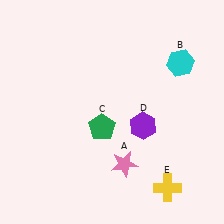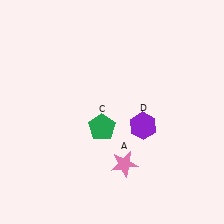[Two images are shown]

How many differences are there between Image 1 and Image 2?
There are 2 differences between the two images.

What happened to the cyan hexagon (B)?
The cyan hexagon (B) was removed in Image 2. It was in the top-right area of Image 1.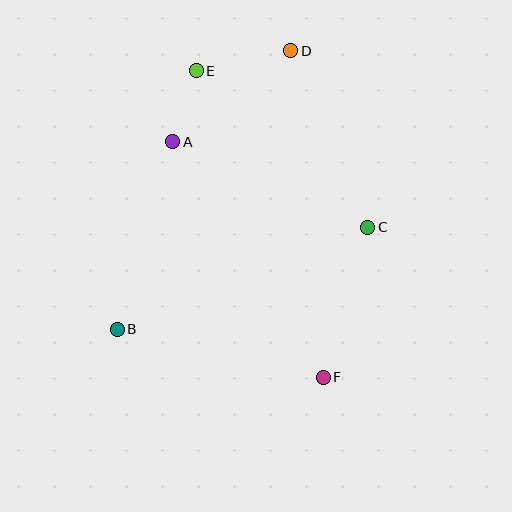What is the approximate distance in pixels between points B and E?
The distance between B and E is approximately 270 pixels.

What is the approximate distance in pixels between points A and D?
The distance between A and D is approximately 149 pixels.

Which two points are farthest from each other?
Points E and F are farthest from each other.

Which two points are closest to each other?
Points A and E are closest to each other.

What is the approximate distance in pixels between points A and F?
The distance between A and F is approximately 279 pixels.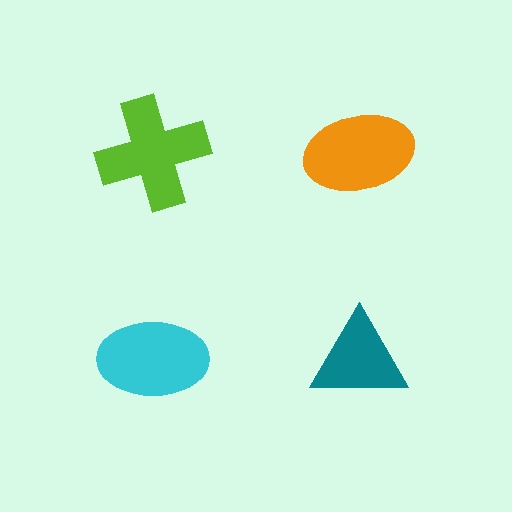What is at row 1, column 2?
An orange ellipse.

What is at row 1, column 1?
A lime cross.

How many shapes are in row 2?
2 shapes.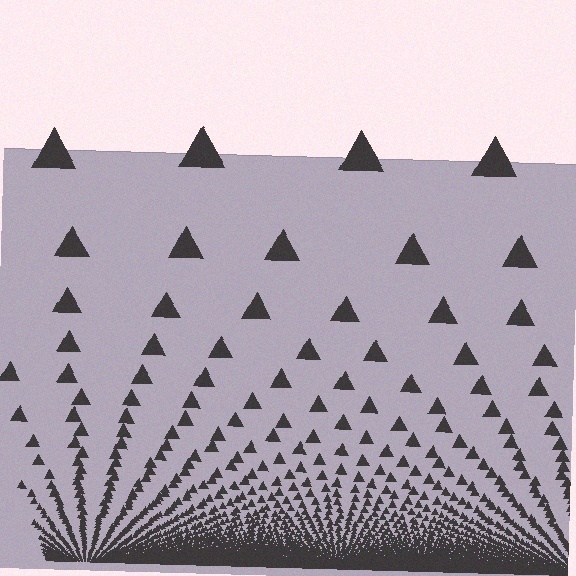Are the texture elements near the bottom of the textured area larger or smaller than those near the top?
Smaller. The gradient is inverted — elements near the bottom are smaller and denser.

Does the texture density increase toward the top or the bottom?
Density increases toward the bottom.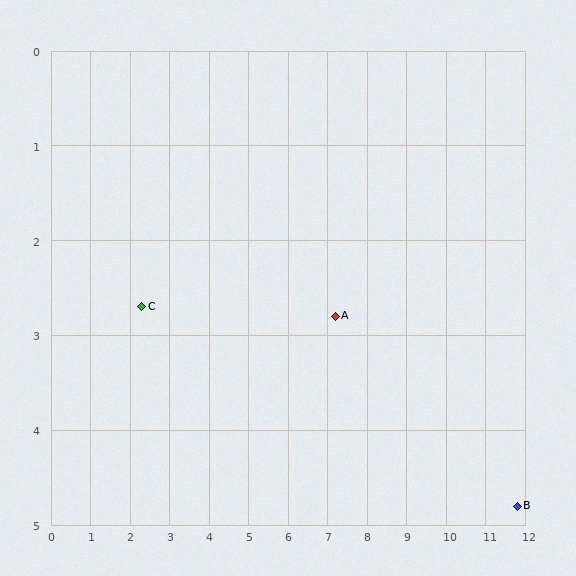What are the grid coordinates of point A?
Point A is at approximately (7.2, 2.8).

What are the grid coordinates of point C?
Point C is at approximately (2.3, 2.7).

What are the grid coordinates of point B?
Point B is at approximately (11.8, 4.8).